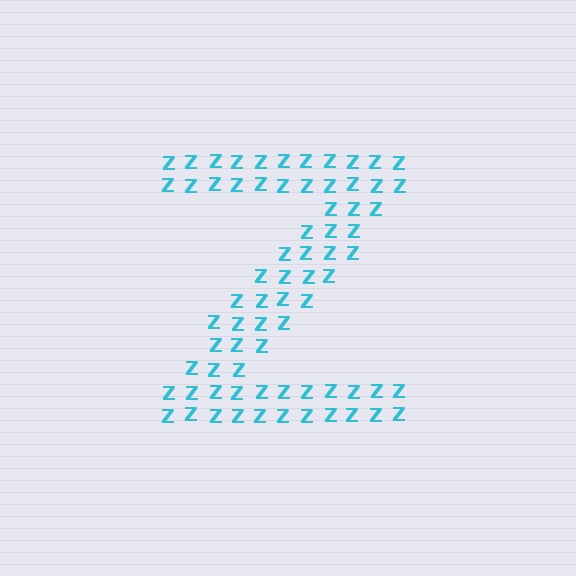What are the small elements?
The small elements are letter Z's.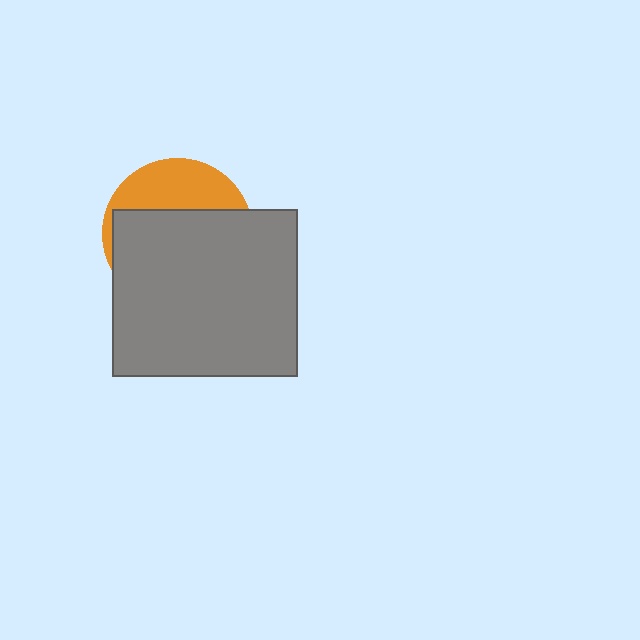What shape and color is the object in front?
The object in front is a gray rectangle.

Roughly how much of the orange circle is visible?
A small part of it is visible (roughly 33%).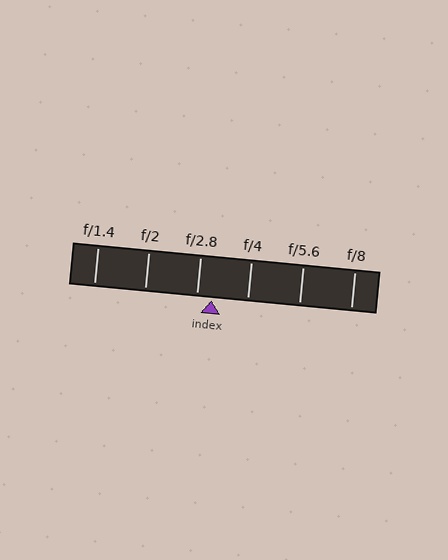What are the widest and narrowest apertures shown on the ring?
The widest aperture shown is f/1.4 and the narrowest is f/8.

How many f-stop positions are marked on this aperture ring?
There are 6 f-stop positions marked.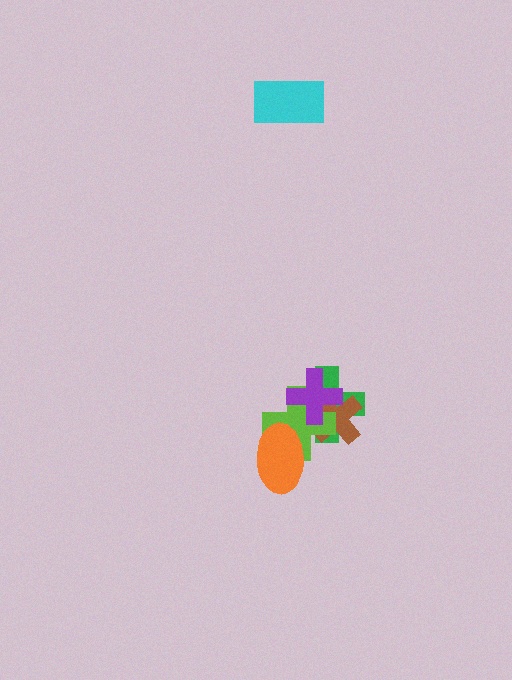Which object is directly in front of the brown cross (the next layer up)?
The lime cross is directly in front of the brown cross.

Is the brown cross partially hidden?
Yes, it is partially covered by another shape.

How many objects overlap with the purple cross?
3 objects overlap with the purple cross.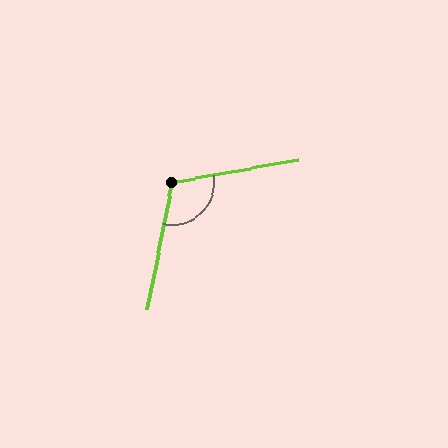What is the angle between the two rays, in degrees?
Approximately 111 degrees.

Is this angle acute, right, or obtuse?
It is obtuse.